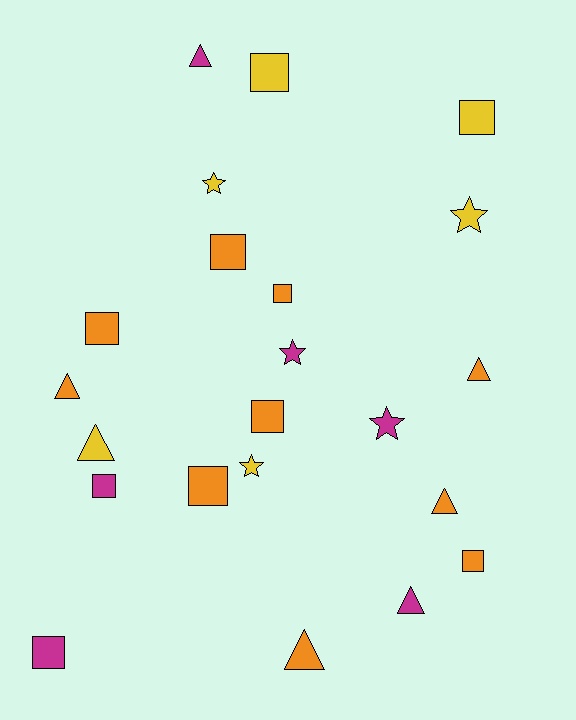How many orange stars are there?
There are no orange stars.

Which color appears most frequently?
Orange, with 10 objects.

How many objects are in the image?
There are 22 objects.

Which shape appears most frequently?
Square, with 10 objects.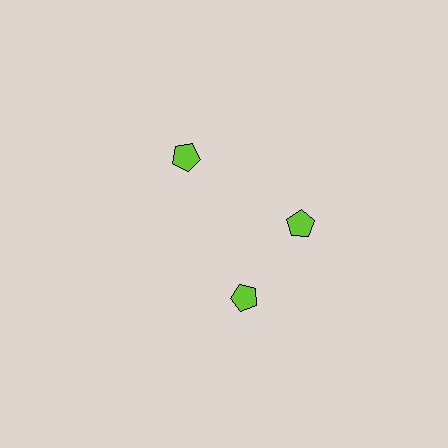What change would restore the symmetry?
The symmetry would be restored by rotating it back into even spacing with its neighbors so that all 3 pentagons sit at equal angles and equal distance from the center.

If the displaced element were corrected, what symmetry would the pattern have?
It would have 3-fold rotational symmetry — the pattern would map onto itself every 120 degrees.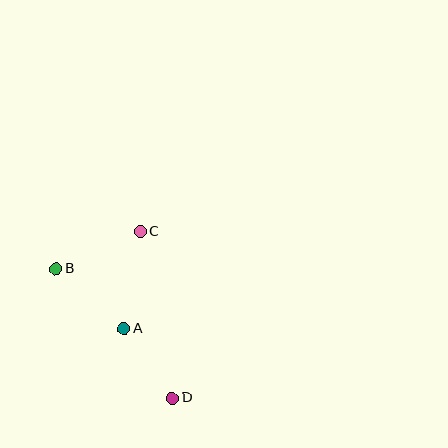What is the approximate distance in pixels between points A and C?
The distance between A and C is approximately 99 pixels.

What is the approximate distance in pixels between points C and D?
The distance between C and D is approximately 169 pixels.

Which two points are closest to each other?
Points A and D are closest to each other.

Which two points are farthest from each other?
Points B and D are farthest from each other.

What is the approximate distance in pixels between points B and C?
The distance between B and C is approximately 92 pixels.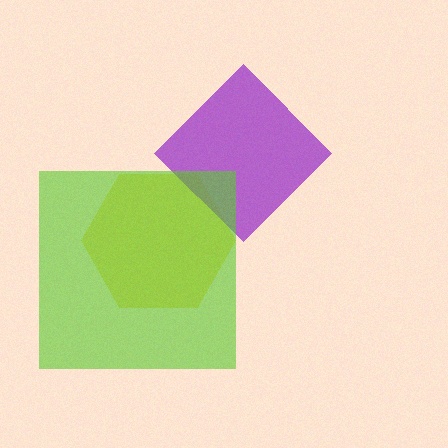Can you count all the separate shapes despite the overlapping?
Yes, there are 3 separate shapes.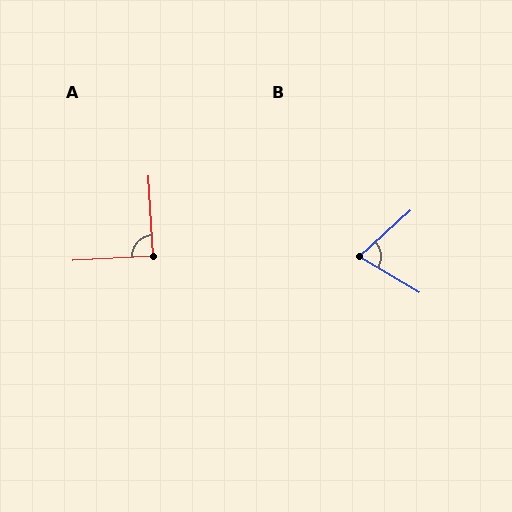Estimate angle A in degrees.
Approximately 90 degrees.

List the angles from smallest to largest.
B (73°), A (90°).